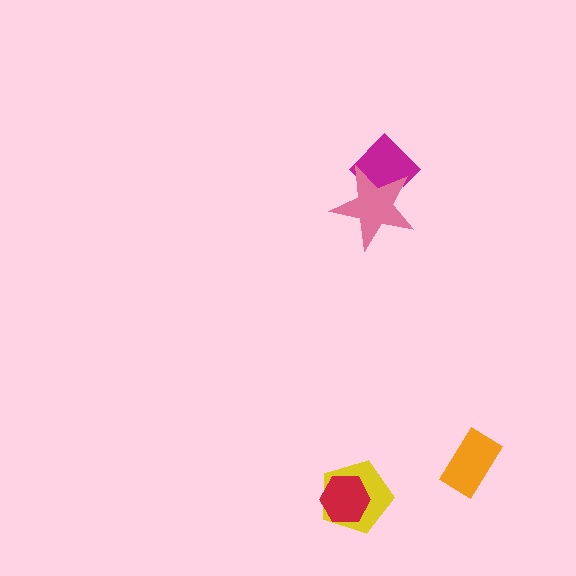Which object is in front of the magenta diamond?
The pink star is in front of the magenta diamond.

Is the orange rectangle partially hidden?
No, no other shape covers it.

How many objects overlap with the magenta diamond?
1 object overlaps with the magenta diamond.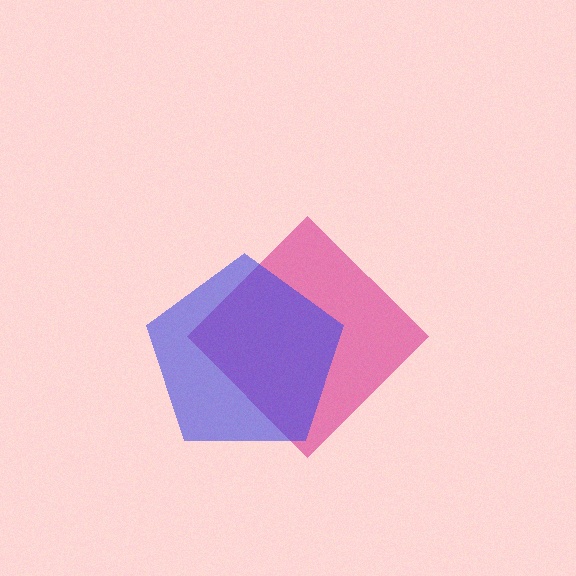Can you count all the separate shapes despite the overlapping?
Yes, there are 2 separate shapes.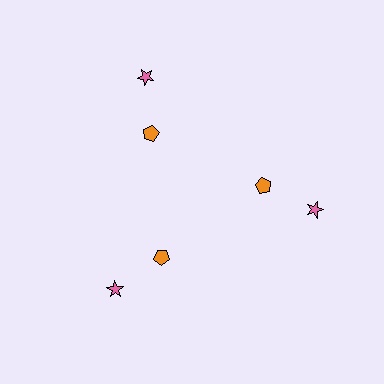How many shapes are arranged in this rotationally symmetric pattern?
There are 6 shapes, arranged in 3 groups of 2.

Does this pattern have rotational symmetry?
Yes, this pattern has 3-fold rotational symmetry. It looks the same after rotating 120 degrees around the center.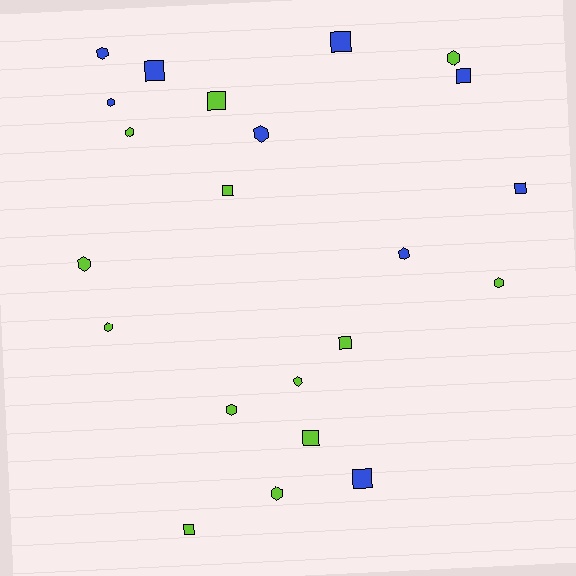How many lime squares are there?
There are 5 lime squares.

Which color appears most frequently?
Lime, with 13 objects.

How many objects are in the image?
There are 22 objects.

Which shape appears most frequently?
Hexagon, with 12 objects.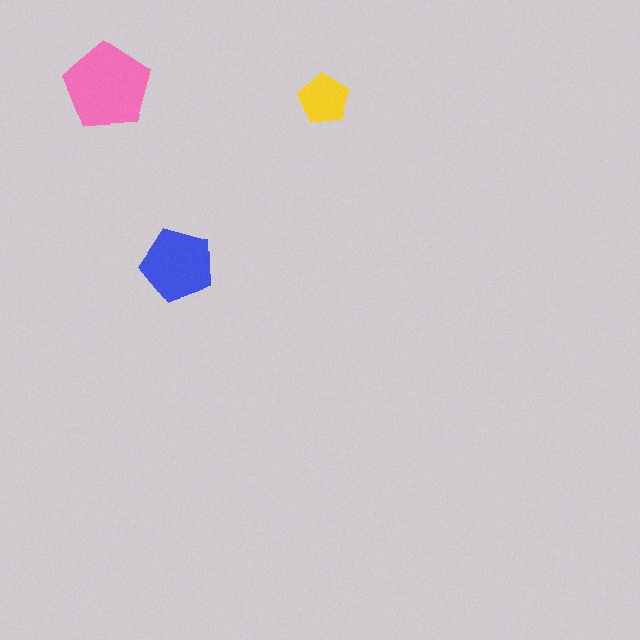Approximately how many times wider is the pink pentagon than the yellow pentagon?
About 1.5 times wider.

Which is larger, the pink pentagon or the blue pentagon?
The pink one.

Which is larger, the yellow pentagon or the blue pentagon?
The blue one.